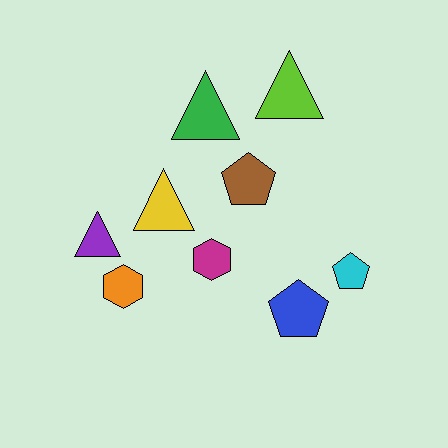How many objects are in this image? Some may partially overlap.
There are 9 objects.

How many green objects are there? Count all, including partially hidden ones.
There is 1 green object.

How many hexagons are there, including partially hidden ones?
There are 2 hexagons.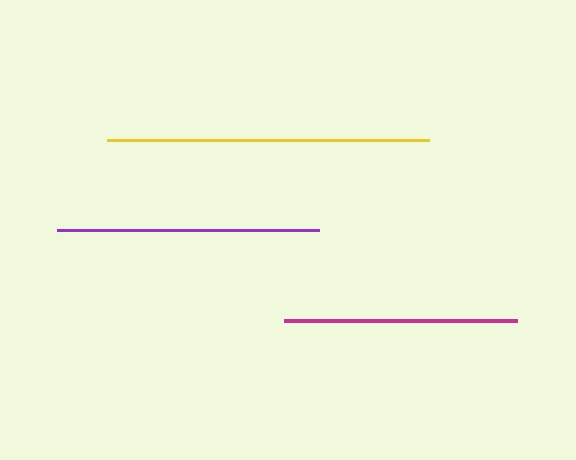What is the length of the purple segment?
The purple segment is approximately 262 pixels long.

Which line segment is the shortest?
The magenta line is the shortest at approximately 233 pixels.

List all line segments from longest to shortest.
From longest to shortest: yellow, purple, magenta.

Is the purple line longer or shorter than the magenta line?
The purple line is longer than the magenta line.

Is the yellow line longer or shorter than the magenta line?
The yellow line is longer than the magenta line.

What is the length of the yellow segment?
The yellow segment is approximately 321 pixels long.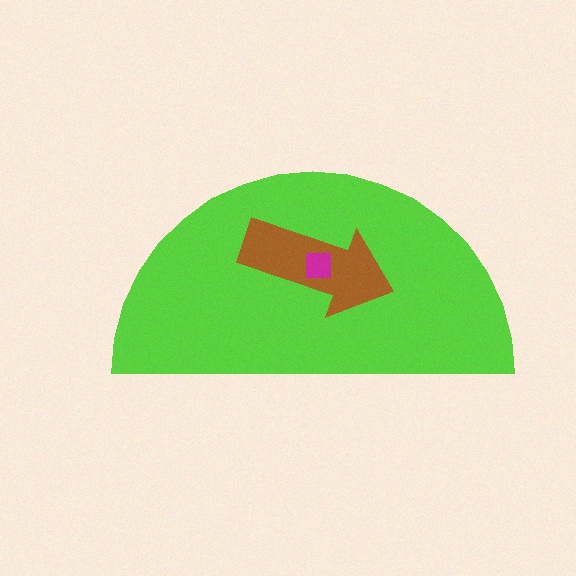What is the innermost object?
The magenta square.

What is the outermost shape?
The lime semicircle.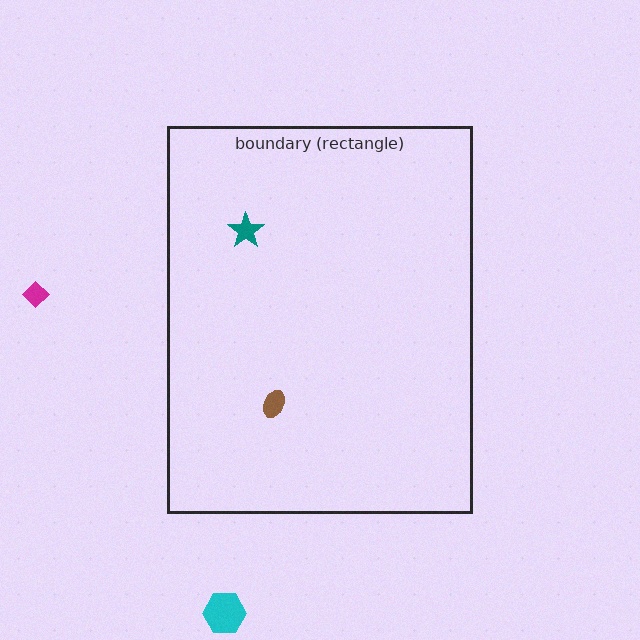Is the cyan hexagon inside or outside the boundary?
Outside.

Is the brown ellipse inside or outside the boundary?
Inside.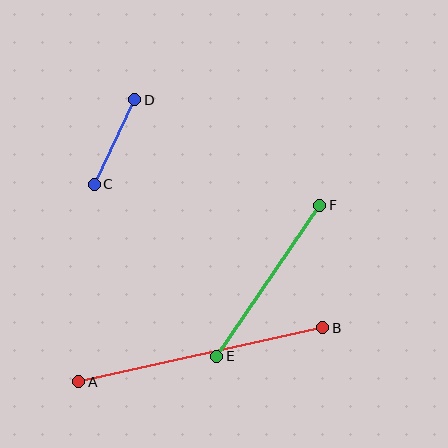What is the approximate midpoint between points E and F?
The midpoint is at approximately (268, 281) pixels.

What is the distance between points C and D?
The distance is approximately 93 pixels.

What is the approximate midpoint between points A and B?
The midpoint is at approximately (201, 355) pixels.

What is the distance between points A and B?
The distance is approximately 250 pixels.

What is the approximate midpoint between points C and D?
The midpoint is at approximately (114, 142) pixels.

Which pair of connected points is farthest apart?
Points A and B are farthest apart.